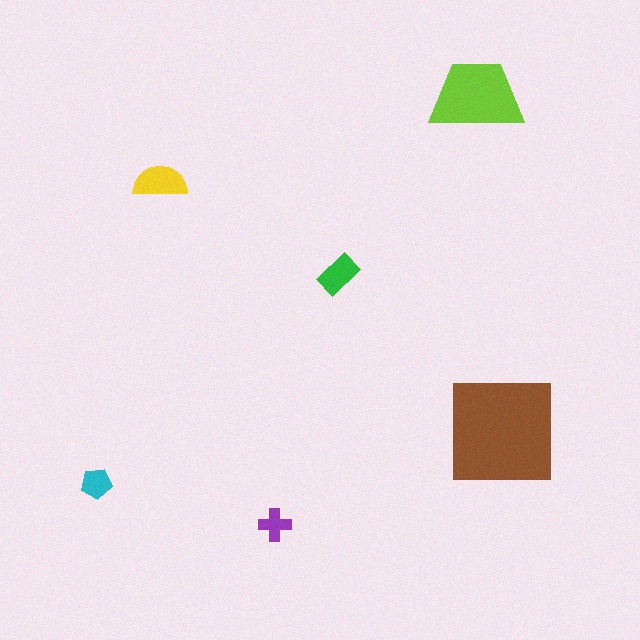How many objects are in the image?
There are 6 objects in the image.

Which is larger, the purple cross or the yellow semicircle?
The yellow semicircle.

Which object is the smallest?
The purple cross.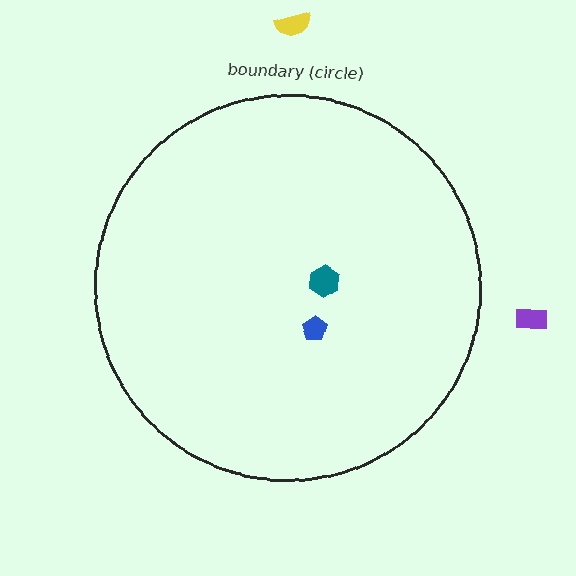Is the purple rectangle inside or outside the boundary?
Outside.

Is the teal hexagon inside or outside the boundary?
Inside.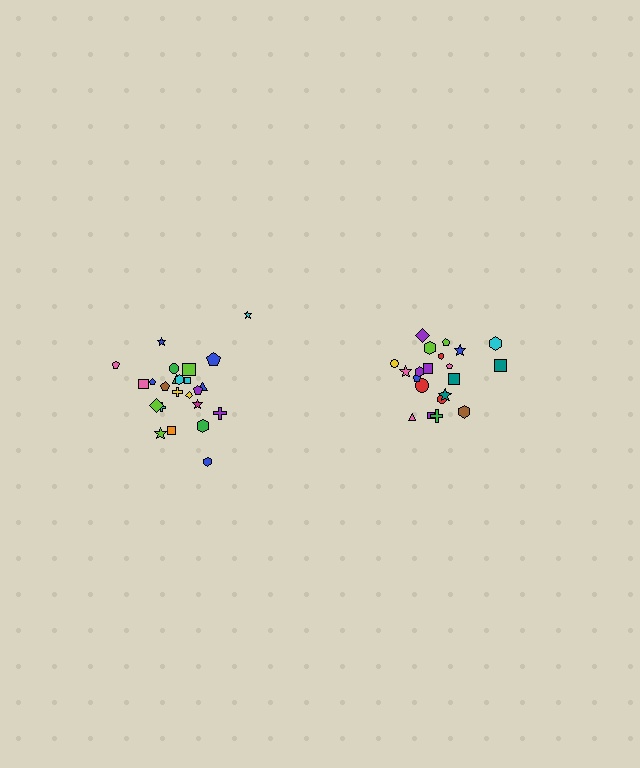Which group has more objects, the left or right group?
The left group.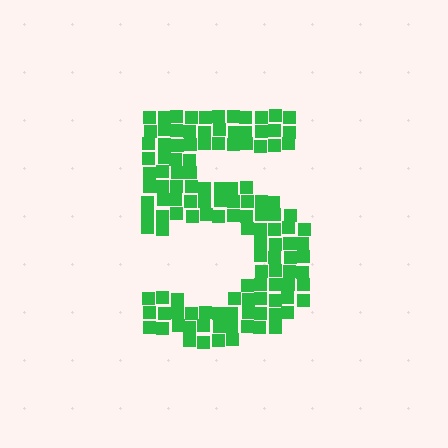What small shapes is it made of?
It is made of small squares.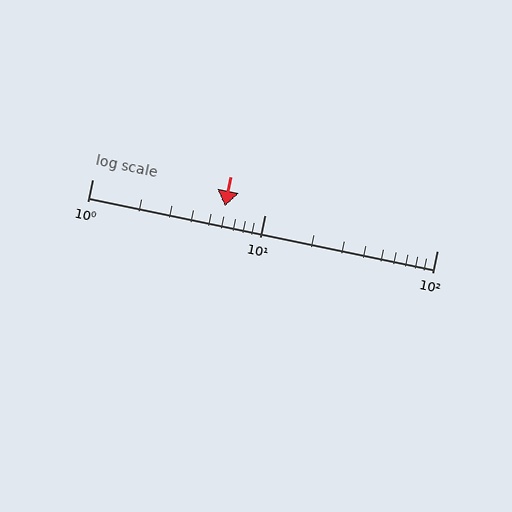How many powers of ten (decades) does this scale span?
The scale spans 2 decades, from 1 to 100.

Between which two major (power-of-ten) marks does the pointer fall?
The pointer is between 1 and 10.